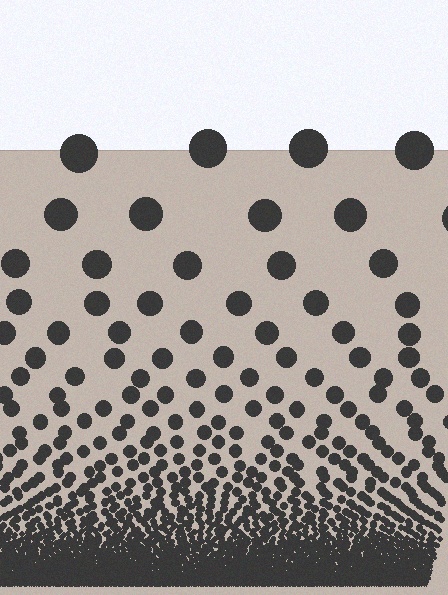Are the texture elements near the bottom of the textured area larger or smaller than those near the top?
Smaller. The gradient is inverted — elements near the bottom are smaller and denser.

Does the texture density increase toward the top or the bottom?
Density increases toward the bottom.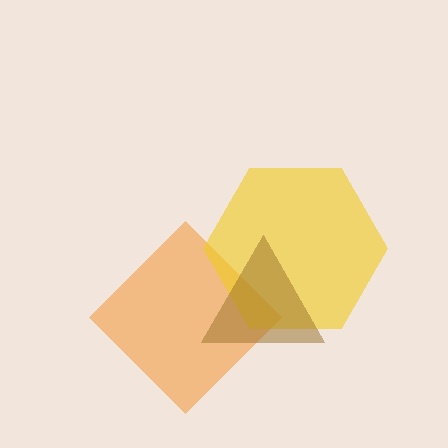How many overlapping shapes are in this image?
There are 3 overlapping shapes in the image.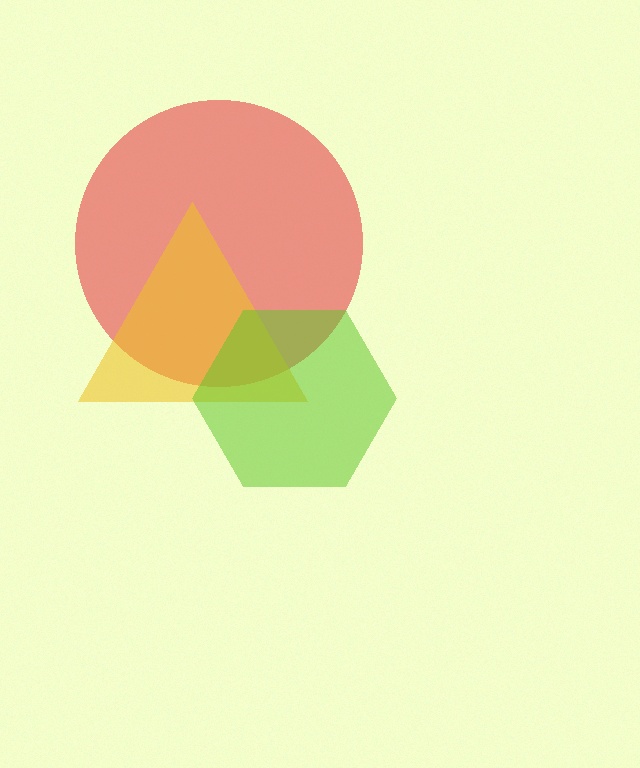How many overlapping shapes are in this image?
There are 3 overlapping shapes in the image.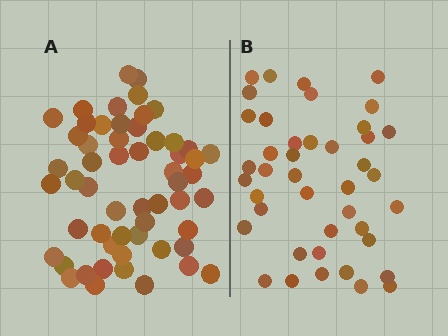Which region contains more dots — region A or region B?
Region A (the left region) has more dots.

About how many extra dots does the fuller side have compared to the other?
Region A has approximately 15 more dots than region B.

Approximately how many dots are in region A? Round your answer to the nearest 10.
About 60 dots. (The exact count is 56, which rounds to 60.)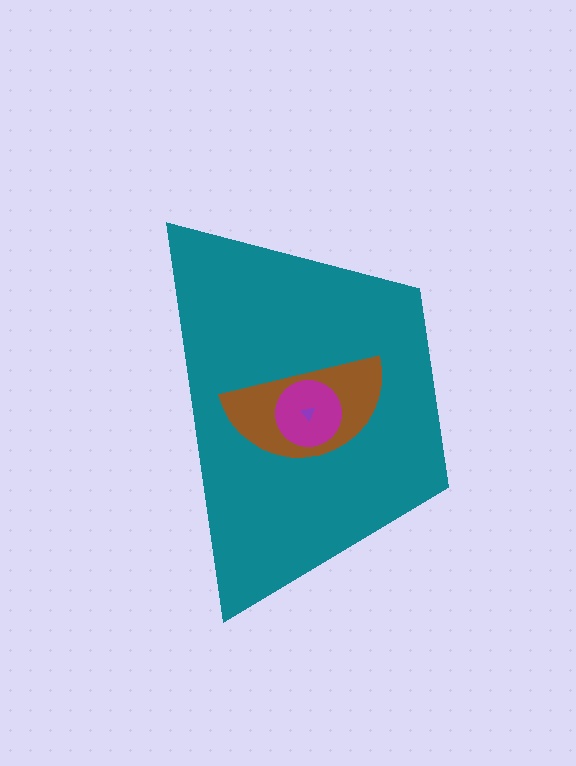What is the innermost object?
The purple triangle.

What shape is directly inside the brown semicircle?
The magenta circle.